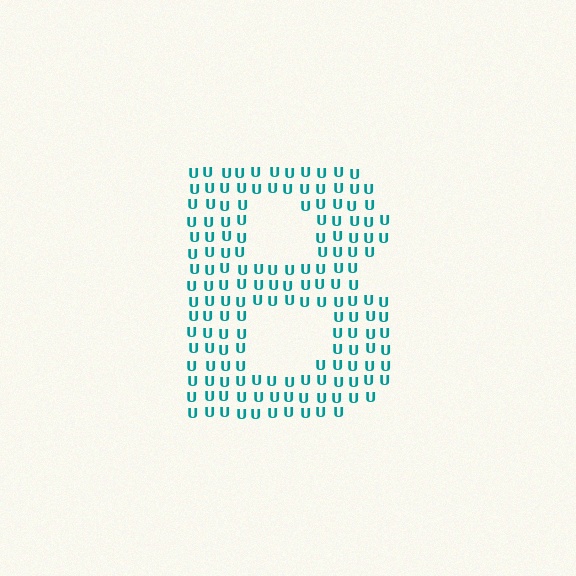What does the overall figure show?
The overall figure shows the letter B.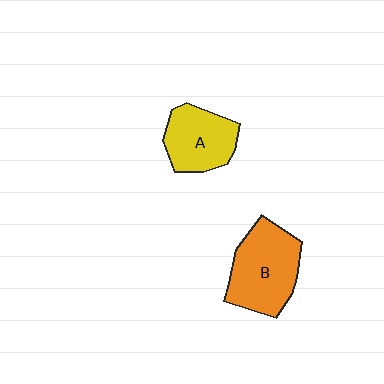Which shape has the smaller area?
Shape A (yellow).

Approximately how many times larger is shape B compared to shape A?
Approximately 1.3 times.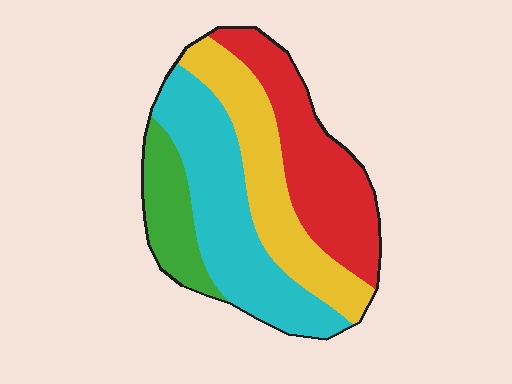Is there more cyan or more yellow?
Cyan.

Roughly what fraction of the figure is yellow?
Yellow covers about 25% of the figure.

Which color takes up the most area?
Cyan, at roughly 35%.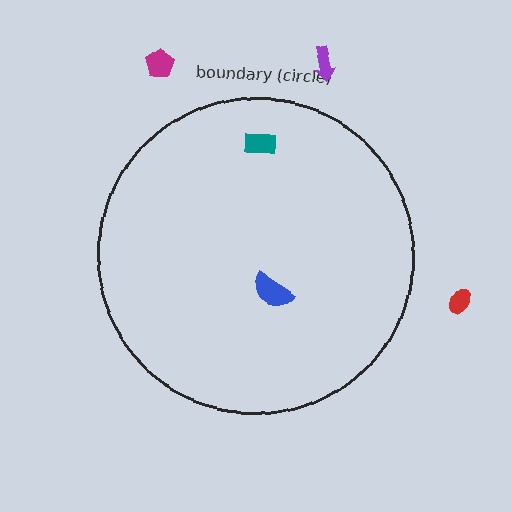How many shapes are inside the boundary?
2 inside, 3 outside.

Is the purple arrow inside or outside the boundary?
Outside.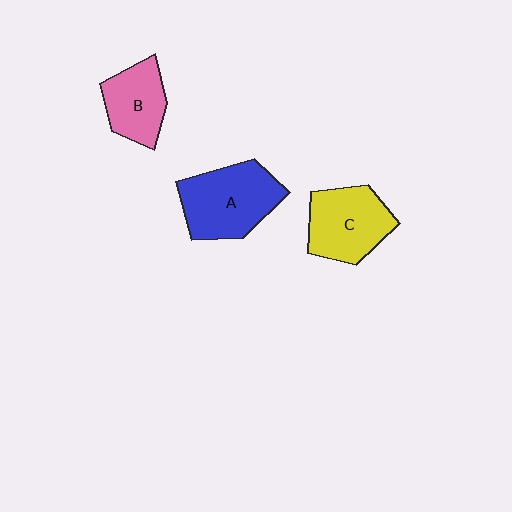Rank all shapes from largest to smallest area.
From largest to smallest: A (blue), C (yellow), B (pink).